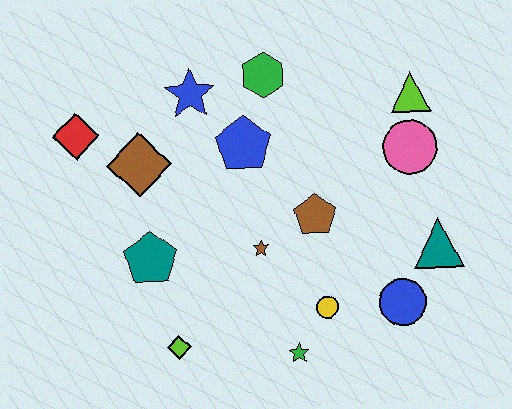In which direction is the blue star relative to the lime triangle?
The blue star is to the left of the lime triangle.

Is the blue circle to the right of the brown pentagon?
Yes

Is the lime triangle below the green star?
No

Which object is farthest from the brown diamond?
The teal triangle is farthest from the brown diamond.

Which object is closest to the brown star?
The brown pentagon is closest to the brown star.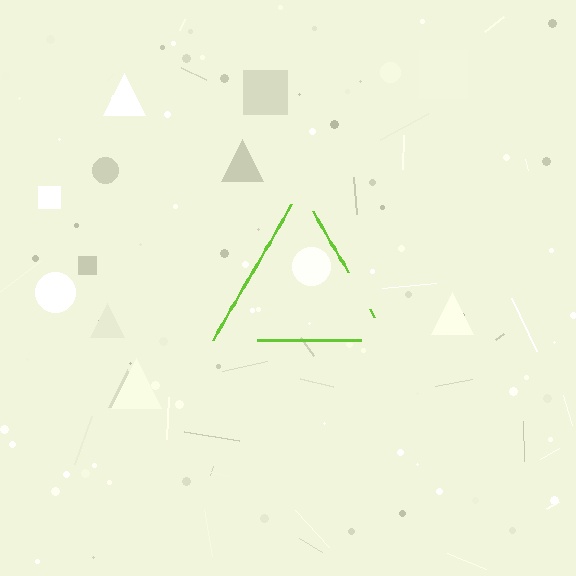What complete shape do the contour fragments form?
The contour fragments form a triangle.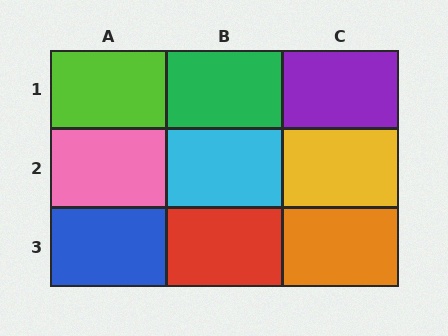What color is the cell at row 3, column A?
Blue.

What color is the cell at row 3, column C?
Orange.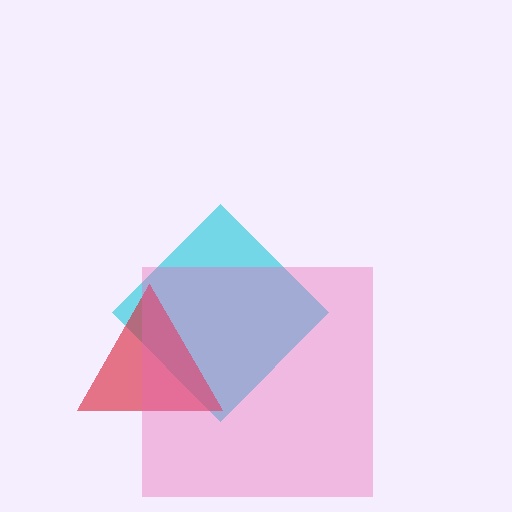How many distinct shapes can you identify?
There are 3 distinct shapes: a cyan diamond, a red triangle, a pink square.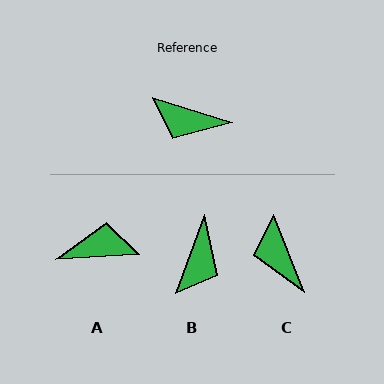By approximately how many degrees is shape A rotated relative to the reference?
Approximately 160 degrees clockwise.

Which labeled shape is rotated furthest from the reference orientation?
A, about 160 degrees away.